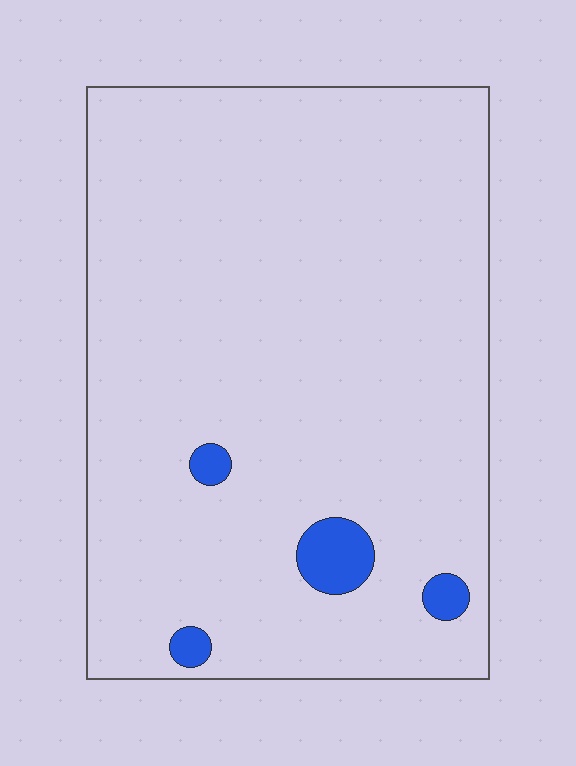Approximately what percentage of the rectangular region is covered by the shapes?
Approximately 5%.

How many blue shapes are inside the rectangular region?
4.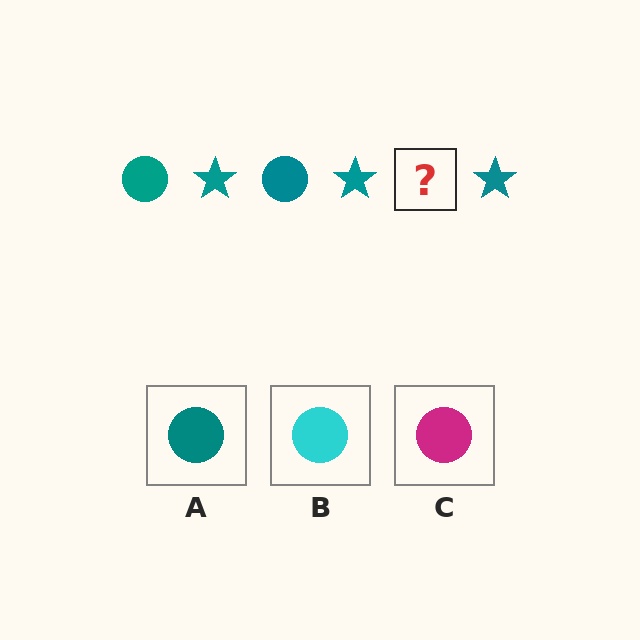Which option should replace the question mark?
Option A.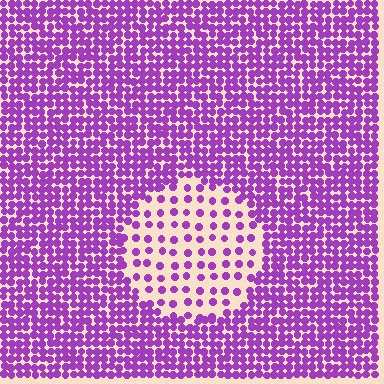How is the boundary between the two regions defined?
The boundary is defined by a change in element density (approximately 2.8x ratio). All elements are the same color, size, and shape.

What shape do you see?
I see a circle.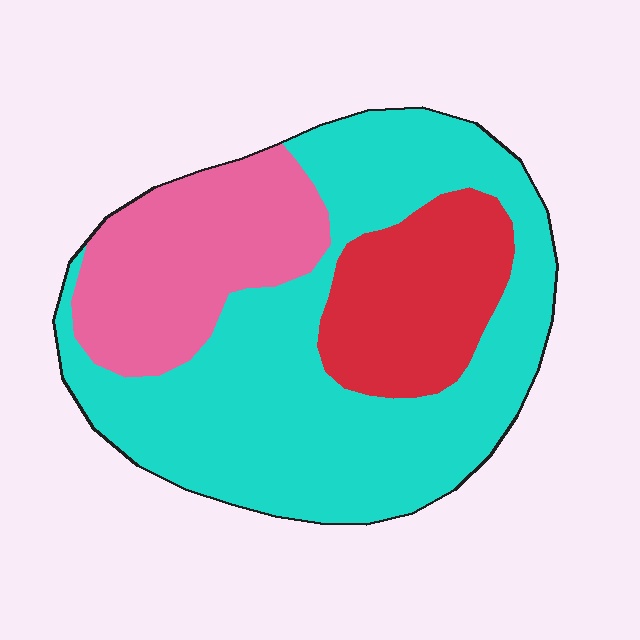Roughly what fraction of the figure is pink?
Pink takes up about one quarter (1/4) of the figure.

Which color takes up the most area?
Cyan, at roughly 60%.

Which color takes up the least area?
Red, at roughly 20%.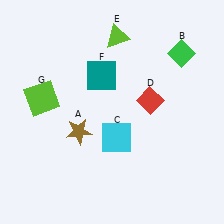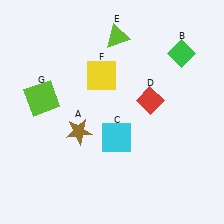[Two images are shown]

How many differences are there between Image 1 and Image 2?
There is 1 difference between the two images.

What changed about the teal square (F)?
In Image 1, F is teal. In Image 2, it changed to yellow.